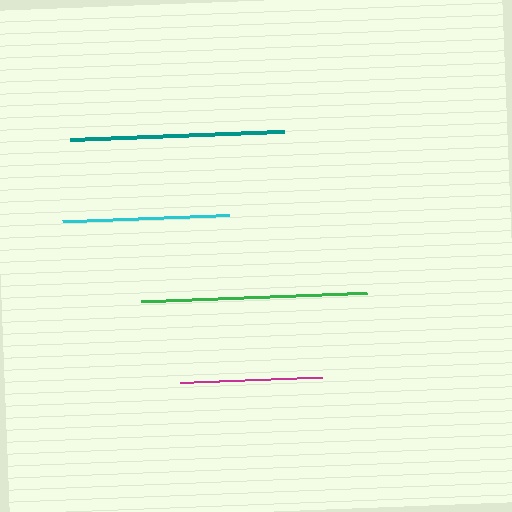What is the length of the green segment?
The green segment is approximately 226 pixels long.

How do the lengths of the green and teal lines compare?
The green and teal lines are approximately the same length.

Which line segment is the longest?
The green line is the longest at approximately 226 pixels.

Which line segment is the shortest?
The magenta line is the shortest at approximately 142 pixels.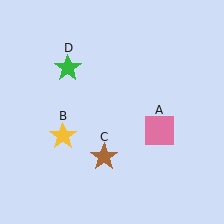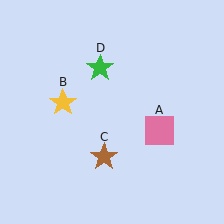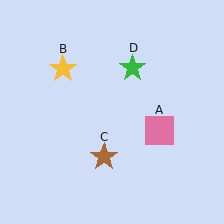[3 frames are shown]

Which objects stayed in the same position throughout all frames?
Pink square (object A) and brown star (object C) remained stationary.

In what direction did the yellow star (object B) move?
The yellow star (object B) moved up.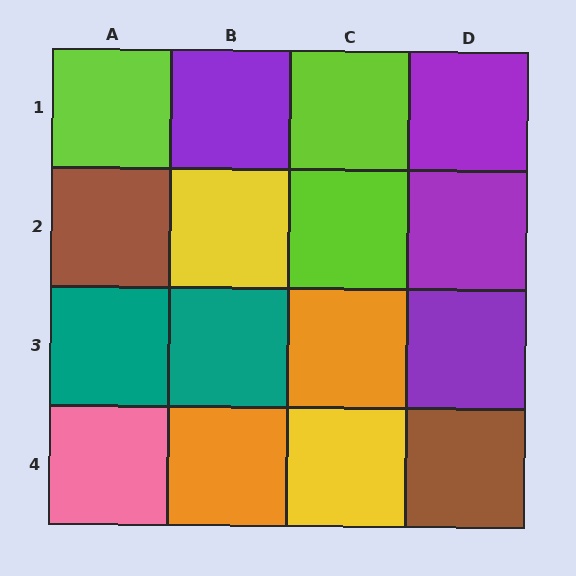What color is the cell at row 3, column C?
Orange.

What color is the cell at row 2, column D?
Purple.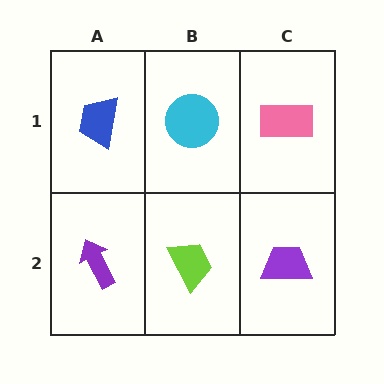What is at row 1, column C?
A pink rectangle.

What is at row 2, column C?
A purple trapezoid.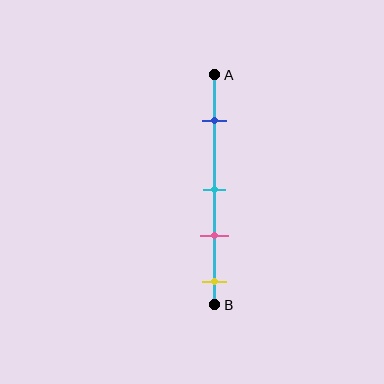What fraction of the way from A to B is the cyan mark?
The cyan mark is approximately 50% (0.5) of the way from A to B.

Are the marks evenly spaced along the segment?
No, the marks are not evenly spaced.